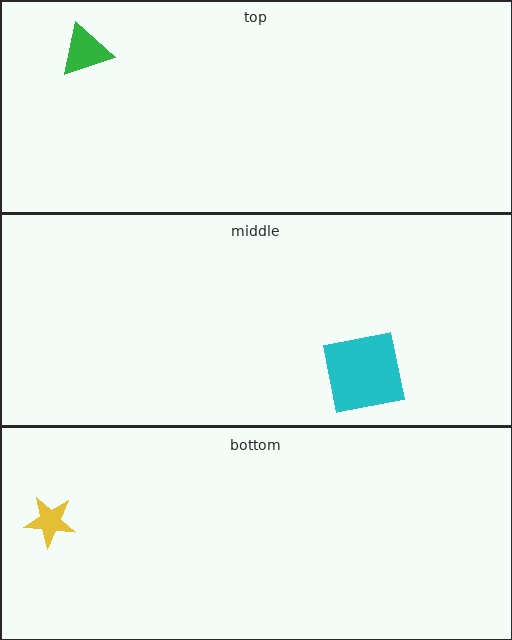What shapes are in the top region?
The green triangle.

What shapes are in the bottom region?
The yellow star.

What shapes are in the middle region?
The cyan square.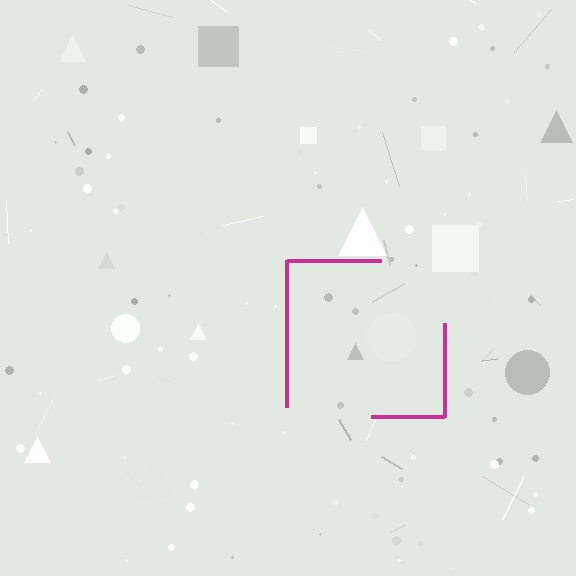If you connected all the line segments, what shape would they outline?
They would outline a square.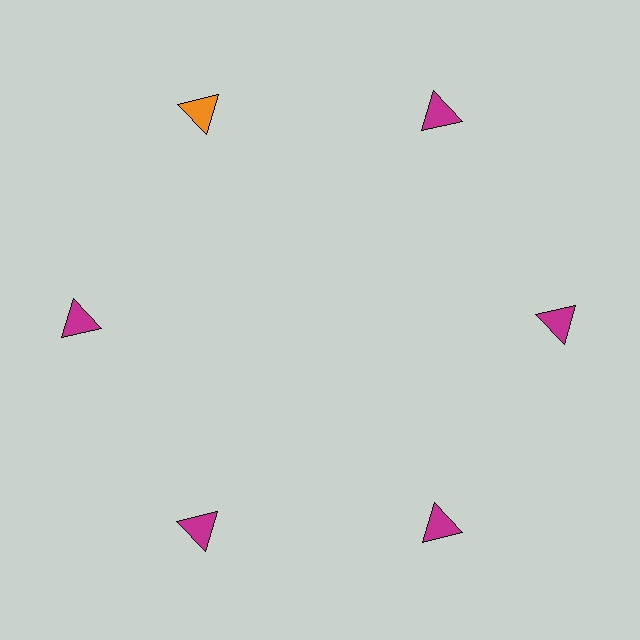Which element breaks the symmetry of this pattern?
The orange triangle at roughly the 11 o'clock position breaks the symmetry. All other shapes are magenta triangles.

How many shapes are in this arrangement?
There are 6 shapes arranged in a ring pattern.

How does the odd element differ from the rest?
It has a different color: orange instead of magenta.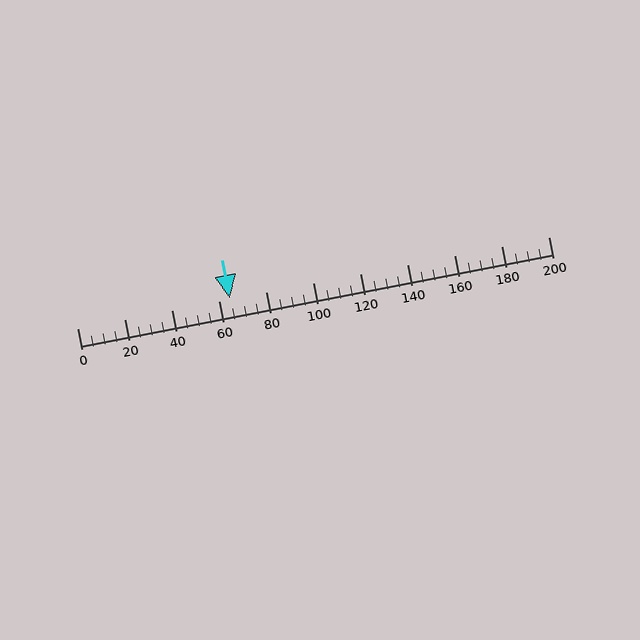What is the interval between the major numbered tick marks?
The major tick marks are spaced 20 units apart.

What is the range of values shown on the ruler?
The ruler shows values from 0 to 200.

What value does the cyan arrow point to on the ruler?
The cyan arrow points to approximately 65.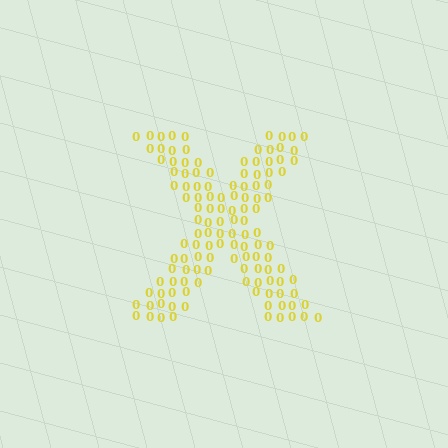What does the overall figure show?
The overall figure shows the letter X.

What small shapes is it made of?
It is made of small digit 0's.